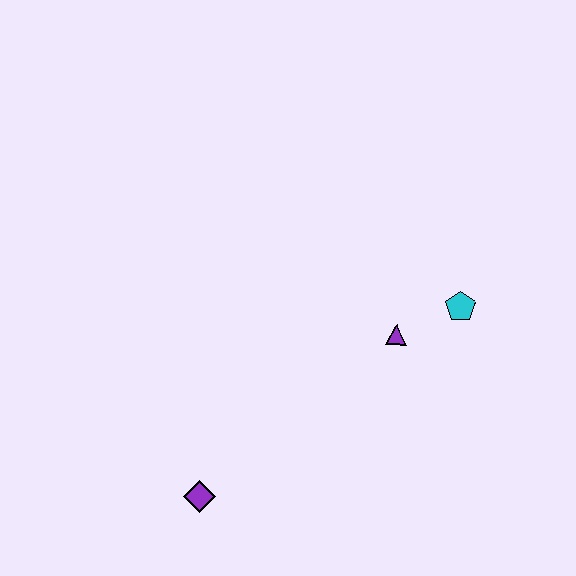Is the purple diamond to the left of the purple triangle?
Yes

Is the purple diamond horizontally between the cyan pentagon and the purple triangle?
No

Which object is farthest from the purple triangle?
The purple diamond is farthest from the purple triangle.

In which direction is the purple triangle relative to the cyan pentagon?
The purple triangle is to the left of the cyan pentagon.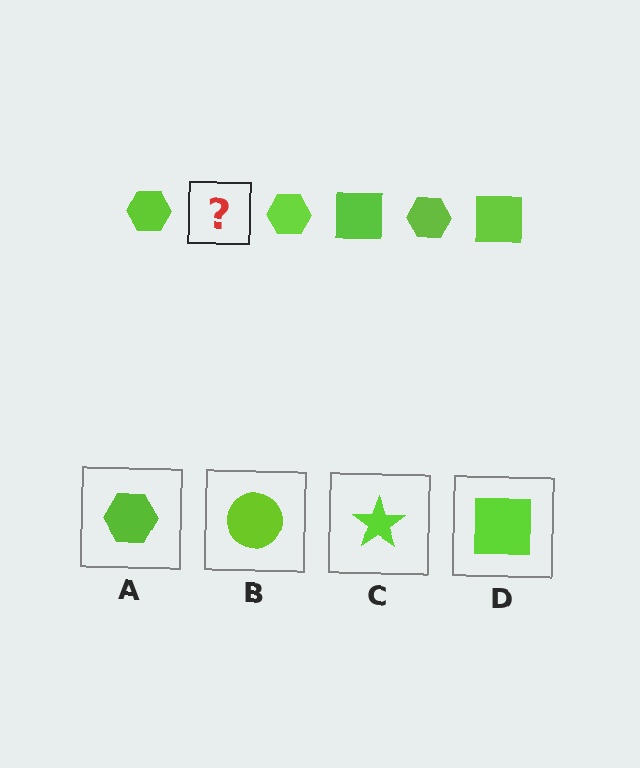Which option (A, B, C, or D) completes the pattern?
D.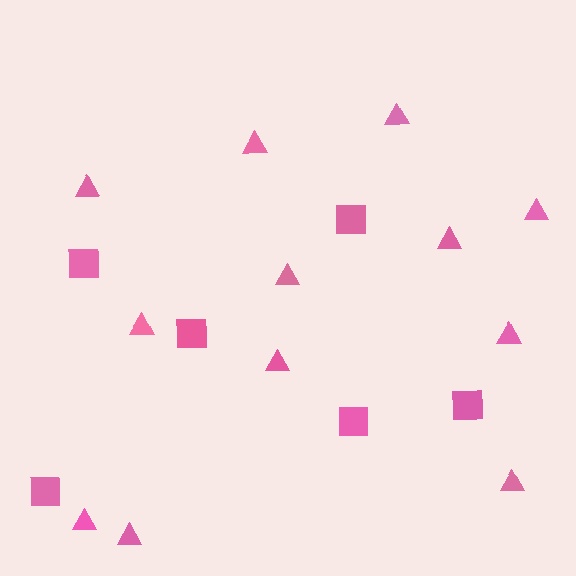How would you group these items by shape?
There are 2 groups: one group of triangles (12) and one group of squares (6).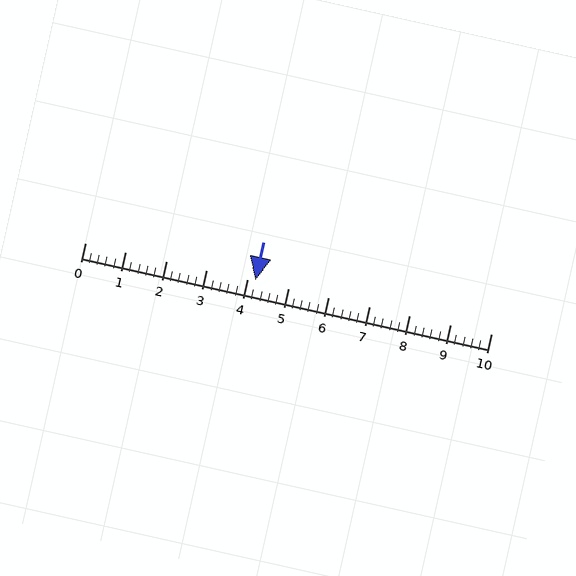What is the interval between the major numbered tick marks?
The major tick marks are spaced 1 units apart.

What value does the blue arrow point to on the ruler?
The blue arrow points to approximately 4.2.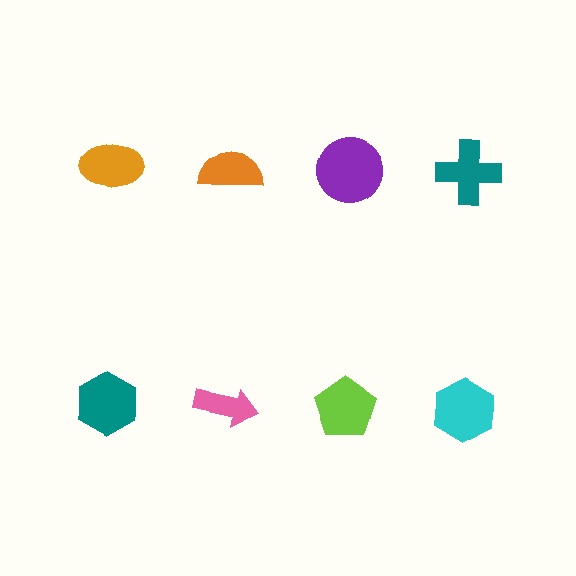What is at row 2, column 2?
A pink arrow.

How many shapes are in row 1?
4 shapes.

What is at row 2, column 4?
A cyan hexagon.